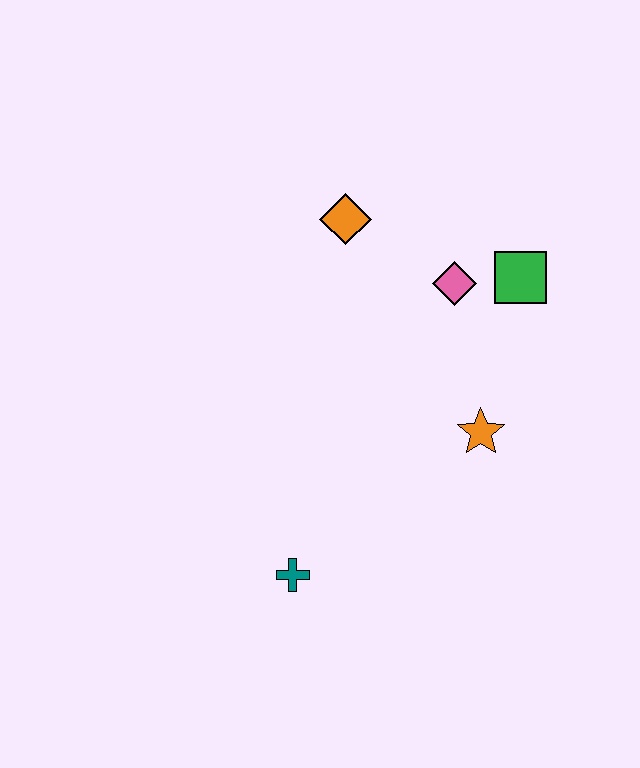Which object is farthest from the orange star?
The orange diamond is farthest from the orange star.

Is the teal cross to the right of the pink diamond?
No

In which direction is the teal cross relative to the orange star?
The teal cross is to the left of the orange star.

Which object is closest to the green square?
The pink diamond is closest to the green square.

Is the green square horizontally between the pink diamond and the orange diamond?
No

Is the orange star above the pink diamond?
No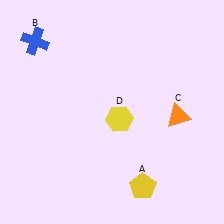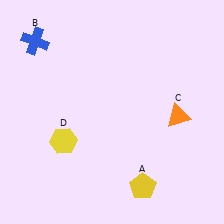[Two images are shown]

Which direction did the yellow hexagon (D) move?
The yellow hexagon (D) moved left.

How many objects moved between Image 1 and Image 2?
1 object moved between the two images.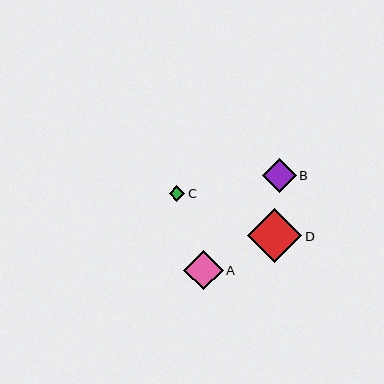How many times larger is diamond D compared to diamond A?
Diamond D is approximately 1.4 times the size of diamond A.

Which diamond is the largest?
Diamond D is the largest with a size of approximately 54 pixels.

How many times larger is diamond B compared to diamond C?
Diamond B is approximately 2.1 times the size of diamond C.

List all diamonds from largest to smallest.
From largest to smallest: D, A, B, C.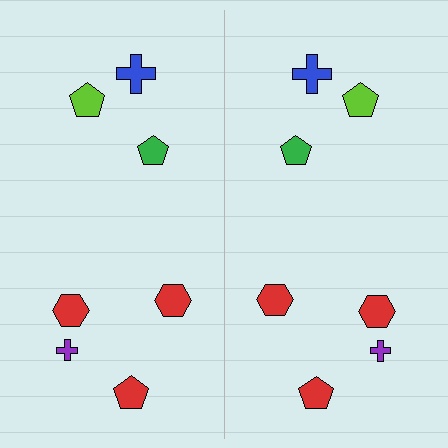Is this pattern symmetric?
Yes, this pattern has bilateral (reflection) symmetry.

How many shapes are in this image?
There are 14 shapes in this image.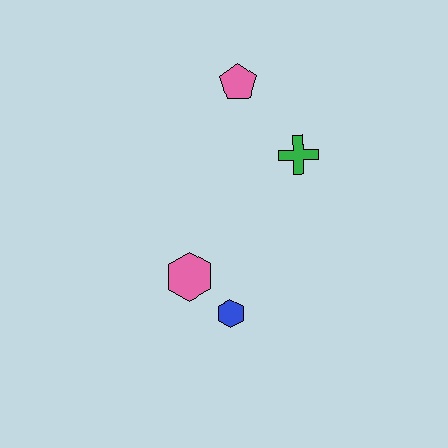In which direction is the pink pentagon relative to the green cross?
The pink pentagon is above the green cross.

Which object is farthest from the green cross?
The blue hexagon is farthest from the green cross.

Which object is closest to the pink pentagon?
The green cross is closest to the pink pentagon.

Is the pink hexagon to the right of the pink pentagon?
No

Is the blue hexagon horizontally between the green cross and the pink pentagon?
No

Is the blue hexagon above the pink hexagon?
No